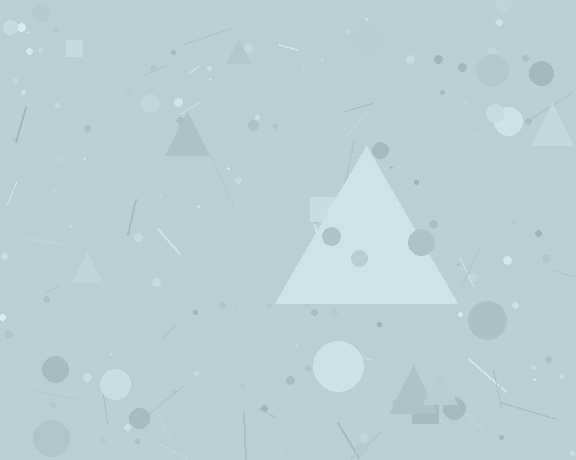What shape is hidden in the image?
A triangle is hidden in the image.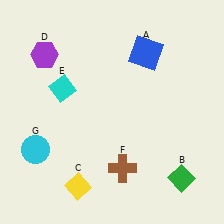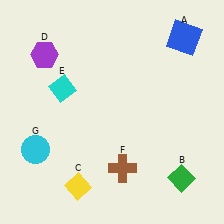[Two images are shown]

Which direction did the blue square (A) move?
The blue square (A) moved right.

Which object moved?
The blue square (A) moved right.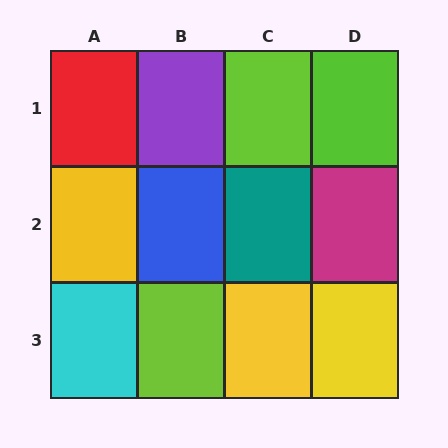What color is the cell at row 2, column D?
Magenta.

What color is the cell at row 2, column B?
Blue.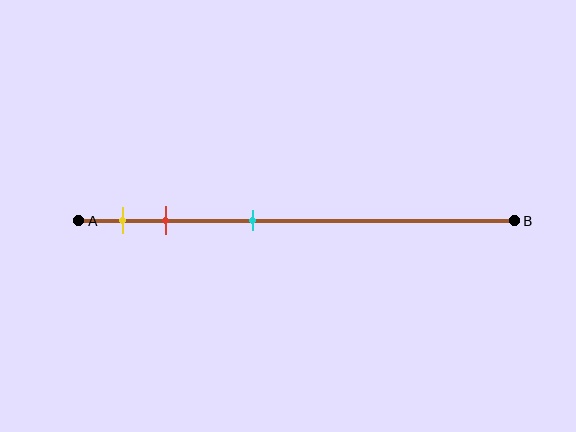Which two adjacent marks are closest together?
The yellow and red marks are the closest adjacent pair.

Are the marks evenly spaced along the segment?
No, the marks are not evenly spaced.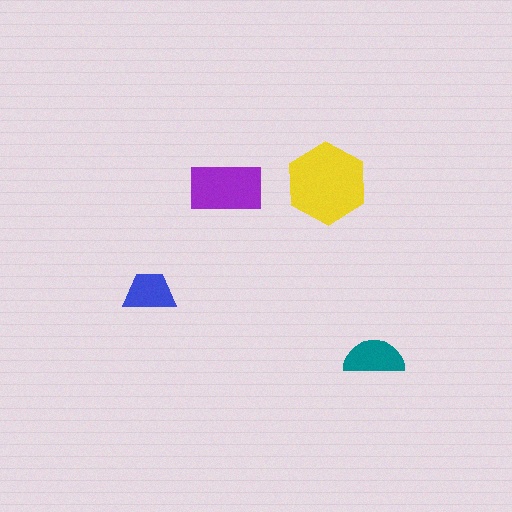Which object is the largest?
The yellow hexagon.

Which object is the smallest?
The blue trapezoid.